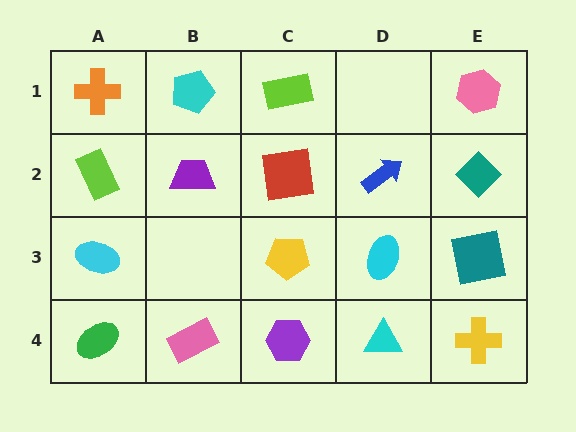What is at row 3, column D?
A cyan ellipse.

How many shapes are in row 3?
4 shapes.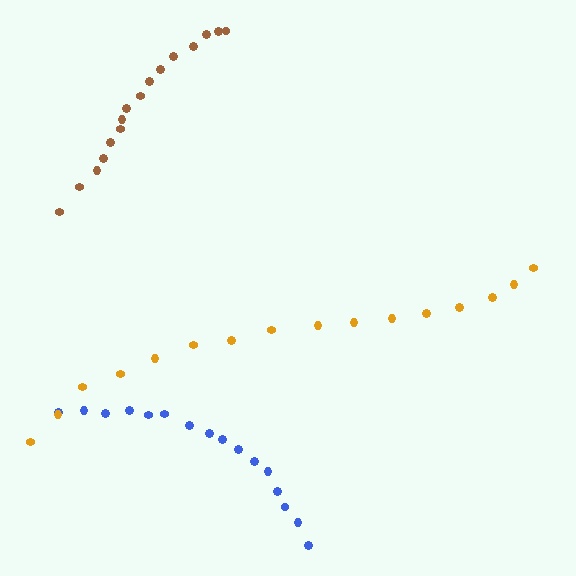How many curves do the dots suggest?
There are 3 distinct paths.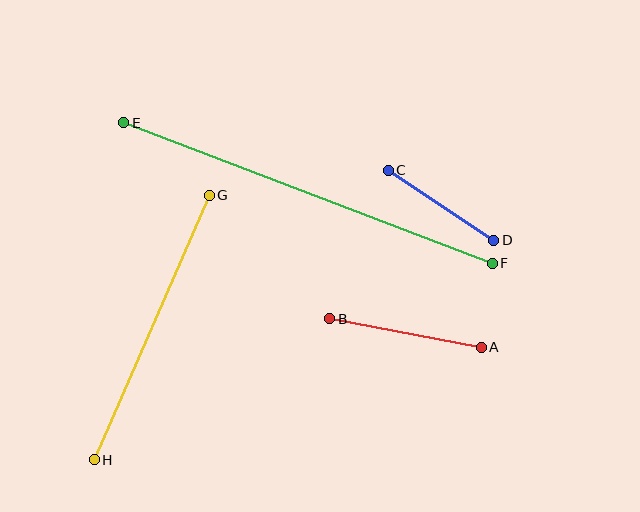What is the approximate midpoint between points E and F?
The midpoint is at approximately (308, 193) pixels.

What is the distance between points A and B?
The distance is approximately 154 pixels.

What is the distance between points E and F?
The distance is approximately 394 pixels.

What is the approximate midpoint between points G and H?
The midpoint is at approximately (152, 327) pixels.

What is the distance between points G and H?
The distance is approximately 288 pixels.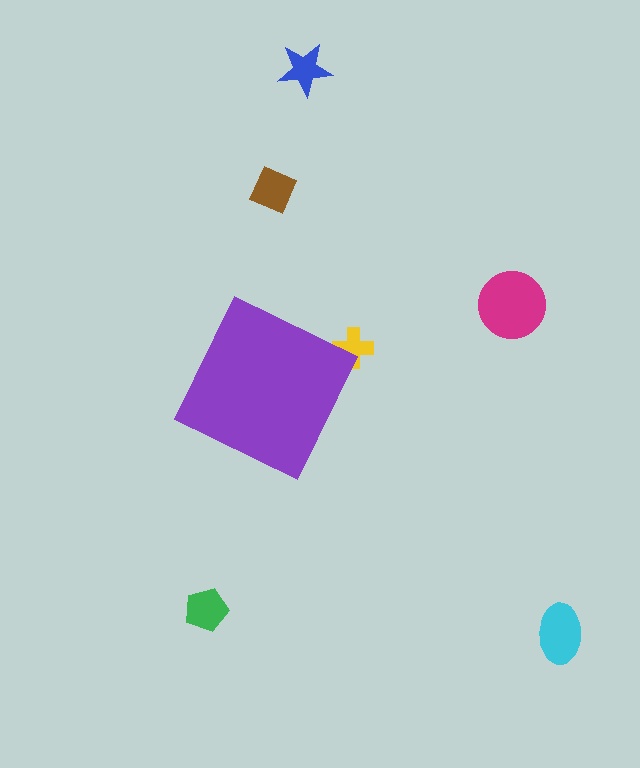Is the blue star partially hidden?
No, the blue star is fully visible.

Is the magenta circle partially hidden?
No, the magenta circle is fully visible.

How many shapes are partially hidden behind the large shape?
1 shape is partially hidden.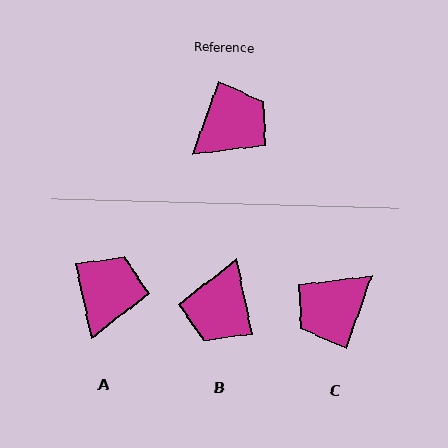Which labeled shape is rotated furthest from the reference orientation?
C, about 180 degrees away.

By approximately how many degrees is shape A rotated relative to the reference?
Approximately 31 degrees counter-clockwise.